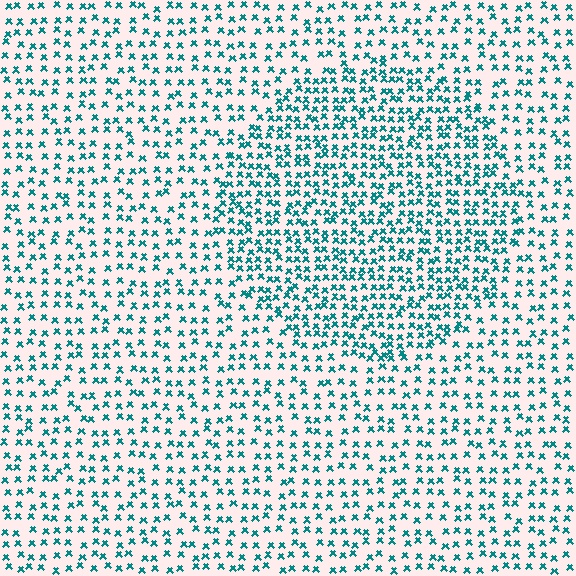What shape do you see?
I see a circle.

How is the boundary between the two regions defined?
The boundary is defined by a change in element density (approximately 1.8x ratio). All elements are the same color, size, and shape.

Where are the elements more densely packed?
The elements are more densely packed inside the circle boundary.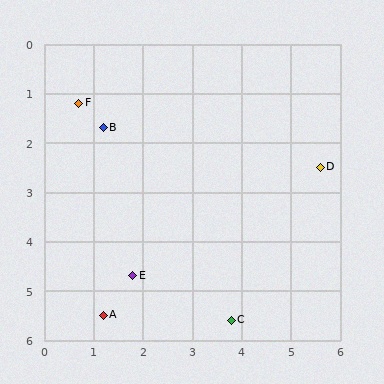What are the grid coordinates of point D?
Point D is at approximately (5.6, 2.5).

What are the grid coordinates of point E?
Point E is at approximately (1.8, 4.7).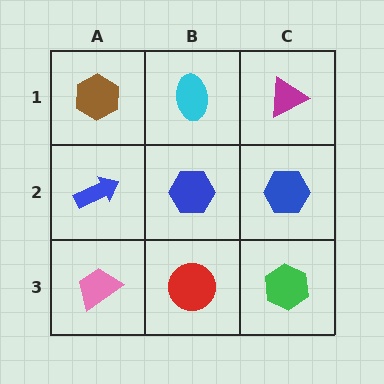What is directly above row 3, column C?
A blue hexagon.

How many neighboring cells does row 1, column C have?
2.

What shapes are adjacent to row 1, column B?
A blue hexagon (row 2, column B), a brown hexagon (row 1, column A), a magenta triangle (row 1, column C).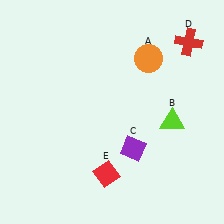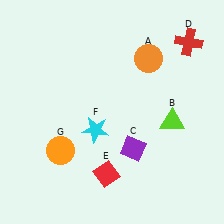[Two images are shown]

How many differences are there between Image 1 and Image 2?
There are 2 differences between the two images.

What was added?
A cyan star (F), an orange circle (G) were added in Image 2.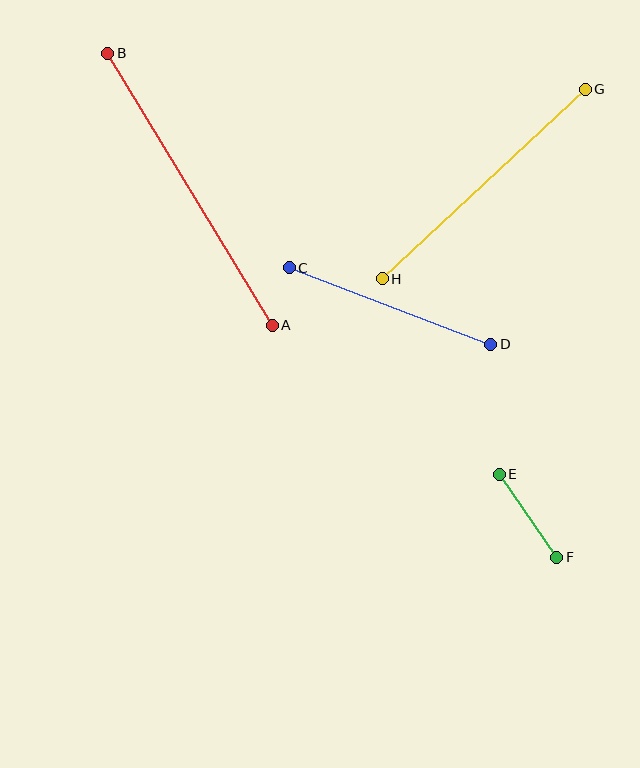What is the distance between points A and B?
The distance is approximately 318 pixels.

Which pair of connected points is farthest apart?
Points A and B are farthest apart.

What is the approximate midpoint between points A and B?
The midpoint is at approximately (190, 189) pixels.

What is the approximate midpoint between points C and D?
The midpoint is at approximately (390, 306) pixels.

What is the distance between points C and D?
The distance is approximately 215 pixels.